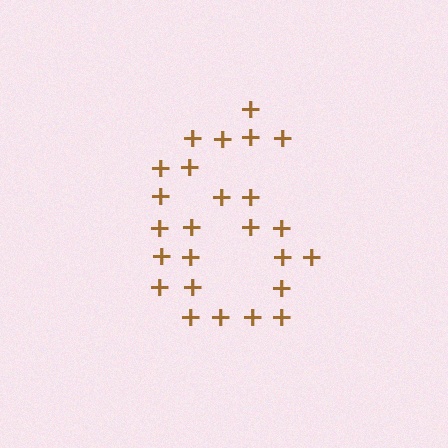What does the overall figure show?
The overall figure shows the digit 6.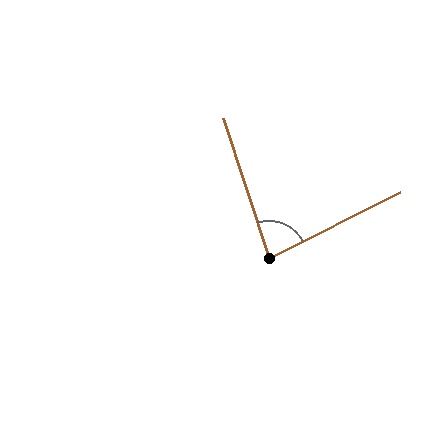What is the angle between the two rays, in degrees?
Approximately 81 degrees.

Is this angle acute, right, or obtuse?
It is acute.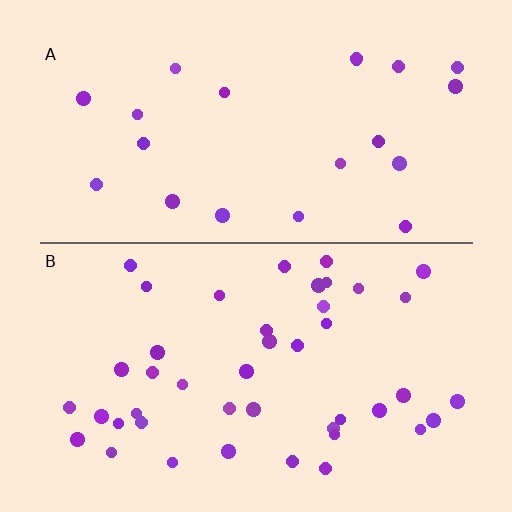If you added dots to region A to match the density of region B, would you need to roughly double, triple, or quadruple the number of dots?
Approximately double.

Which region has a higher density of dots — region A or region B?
B (the bottom).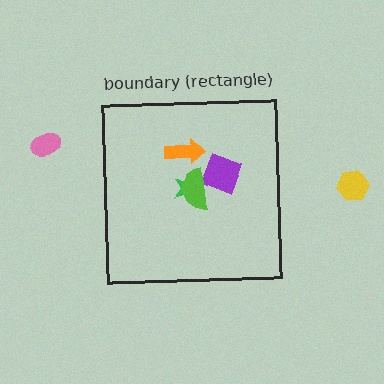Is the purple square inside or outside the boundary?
Inside.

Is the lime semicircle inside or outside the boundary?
Inside.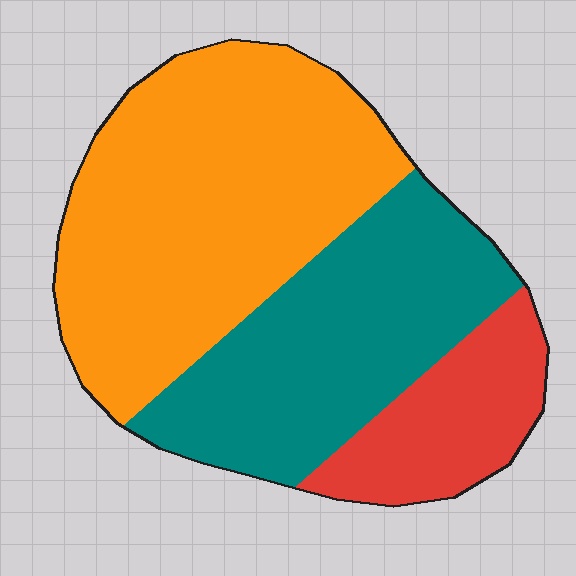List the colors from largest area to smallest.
From largest to smallest: orange, teal, red.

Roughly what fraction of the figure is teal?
Teal takes up between a quarter and a half of the figure.